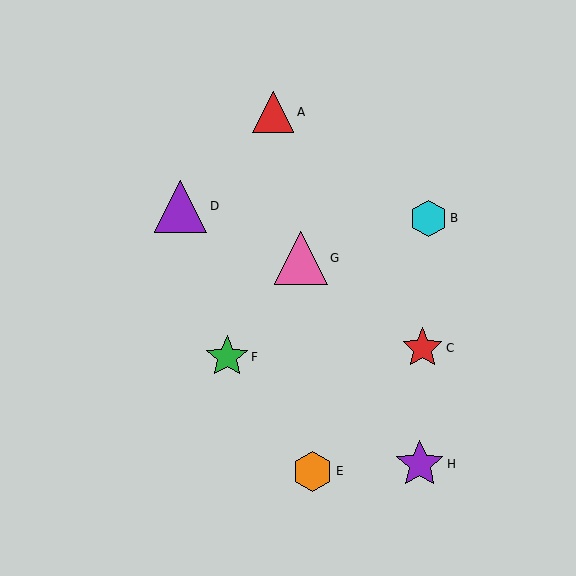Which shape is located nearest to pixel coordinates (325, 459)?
The orange hexagon (labeled E) at (313, 471) is nearest to that location.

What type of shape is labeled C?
Shape C is a red star.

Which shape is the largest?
The pink triangle (labeled G) is the largest.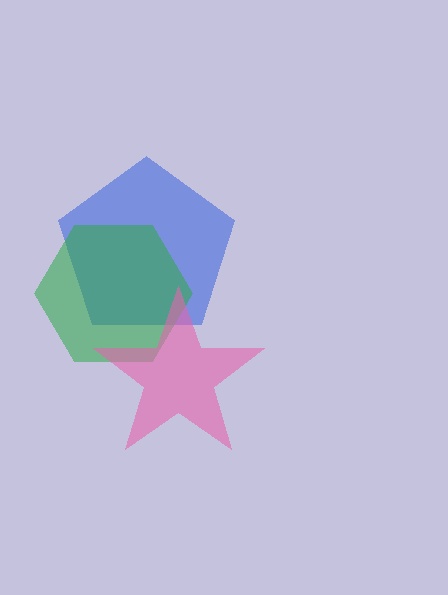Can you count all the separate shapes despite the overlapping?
Yes, there are 3 separate shapes.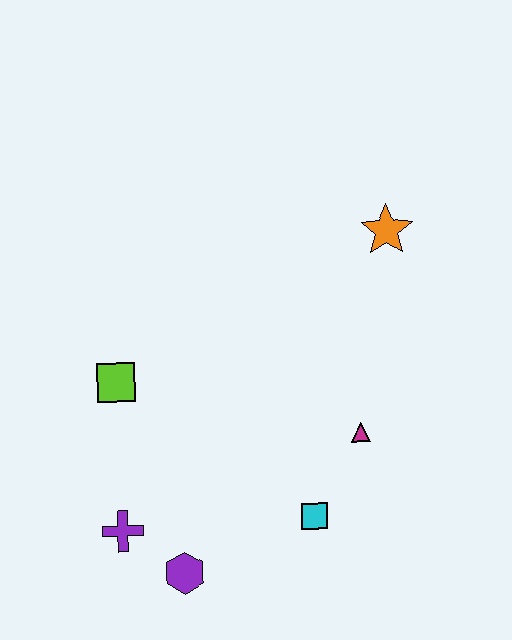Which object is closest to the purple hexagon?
The purple cross is closest to the purple hexagon.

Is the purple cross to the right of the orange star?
No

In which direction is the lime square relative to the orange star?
The lime square is to the left of the orange star.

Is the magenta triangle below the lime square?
Yes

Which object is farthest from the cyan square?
The orange star is farthest from the cyan square.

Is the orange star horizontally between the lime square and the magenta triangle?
No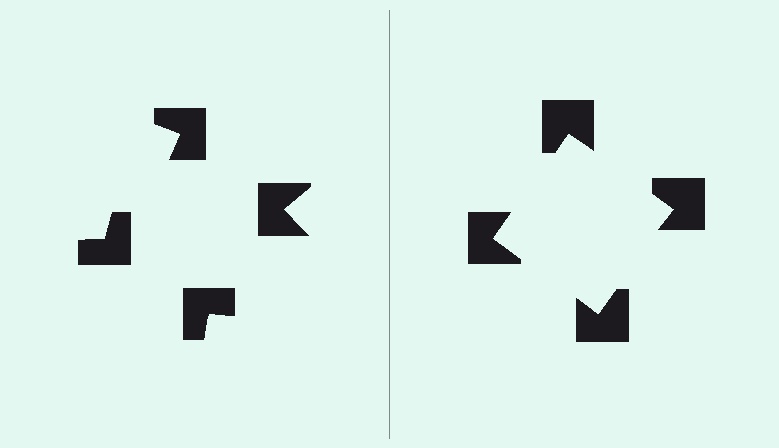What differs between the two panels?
The notched squares are positioned identically on both sides; only the wedge orientations differ. On the right they align to a square; on the left they are misaligned.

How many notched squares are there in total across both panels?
8 — 4 on each side.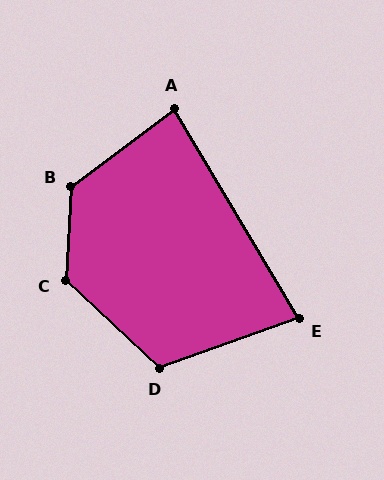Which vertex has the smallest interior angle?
E, at approximately 79 degrees.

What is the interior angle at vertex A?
Approximately 84 degrees (acute).